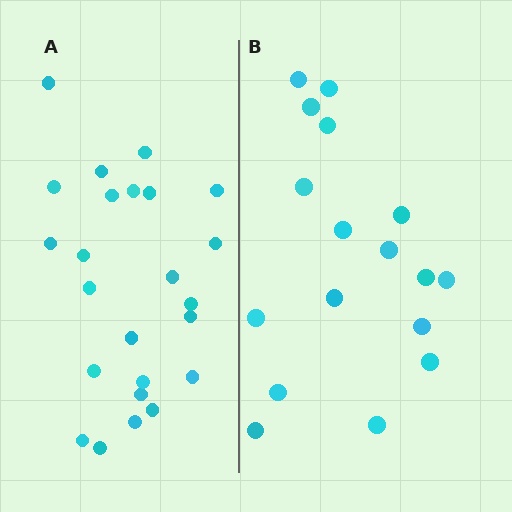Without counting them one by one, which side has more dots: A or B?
Region A (the left region) has more dots.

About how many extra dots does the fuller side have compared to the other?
Region A has roughly 8 or so more dots than region B.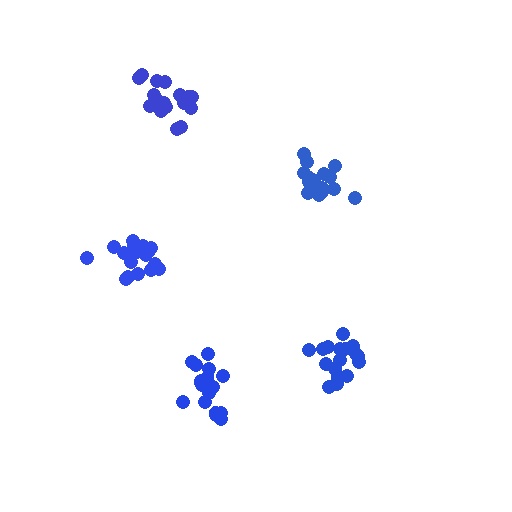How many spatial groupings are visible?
There are 5 spatial groupings.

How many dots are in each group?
Group 1: 17 dots, Group 2: 18 dots, Group 3: 18 dots, Group 4: 19 dots, Group 5: 16 dots (88 total).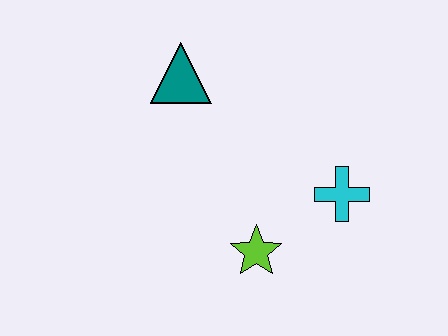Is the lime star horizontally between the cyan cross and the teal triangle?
Yes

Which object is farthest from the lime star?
The teal triangle is farthest from the lime star.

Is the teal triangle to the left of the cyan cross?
Yes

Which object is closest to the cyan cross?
The lime star is closest to the cyan cross.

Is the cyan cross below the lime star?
No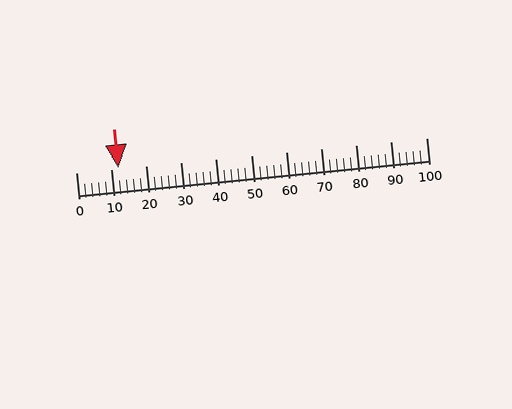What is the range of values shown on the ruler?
The ruler shows values from 0 to 100.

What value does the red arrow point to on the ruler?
The red arrow points to approximately 12.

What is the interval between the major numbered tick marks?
The major tick marks are spaced 10 units apart.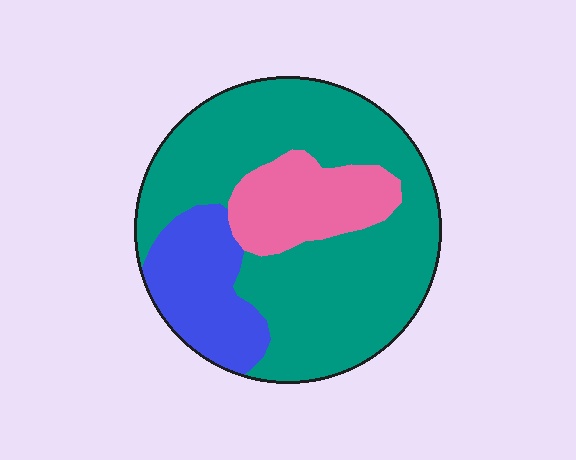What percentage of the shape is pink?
Pink covers 17% of the shape.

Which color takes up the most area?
Teal, at roughly 65%.